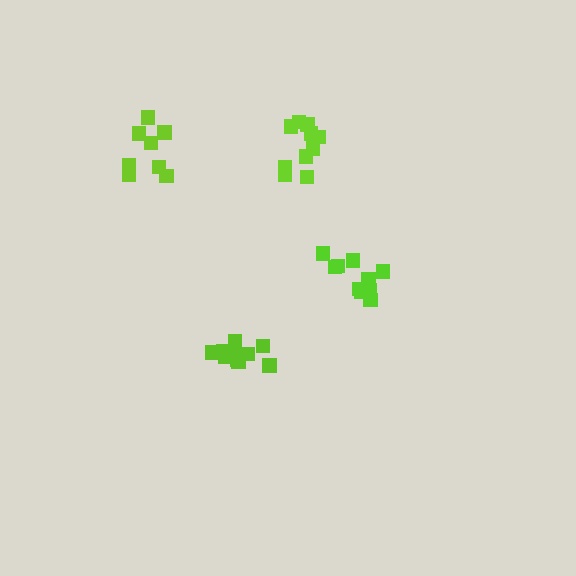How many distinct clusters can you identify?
There are 4 distinct clusters.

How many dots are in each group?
Group 1: 10 dots, Group 2: 10 dots, Group 3: 10 dots, Group 4: 8 dots (38 total).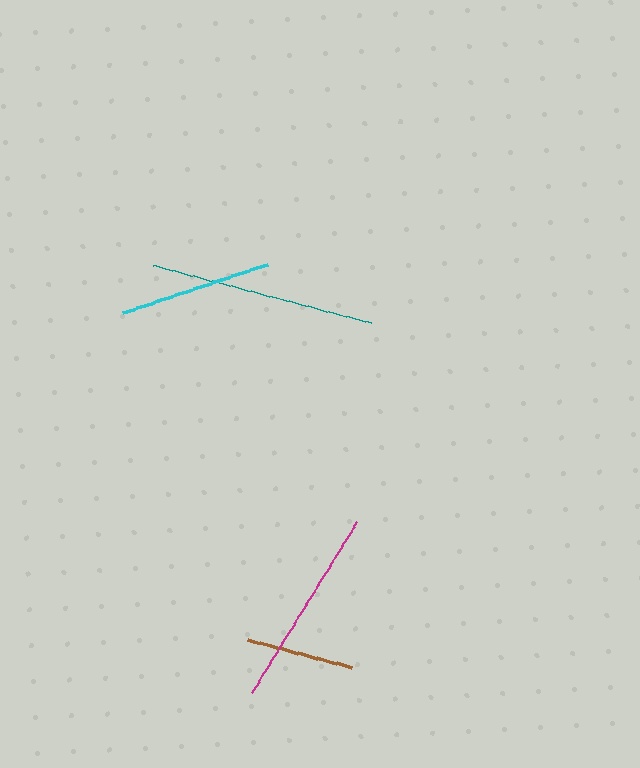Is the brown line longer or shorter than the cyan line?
The cyan line is longer than the brown line.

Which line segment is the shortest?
The brown line is the shortest at approximately 107 pixels.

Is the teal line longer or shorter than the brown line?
The teal line is longer than the brown line.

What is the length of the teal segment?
The teal segment is approximately 226 pixels long.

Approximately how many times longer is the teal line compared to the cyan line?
The teal line is approximately 1.5 times the length of the cyan line.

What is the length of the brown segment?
The brown segment is approximately 107 pixels long.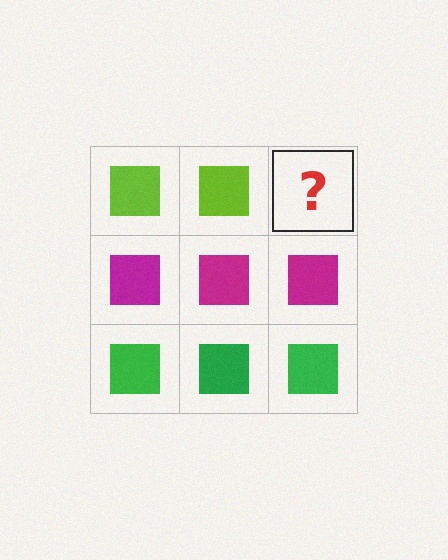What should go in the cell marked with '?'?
The missing cell should contain a lime square.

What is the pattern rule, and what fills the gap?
The rule is that each row has a consistent color. The gap should be filled with a lime square.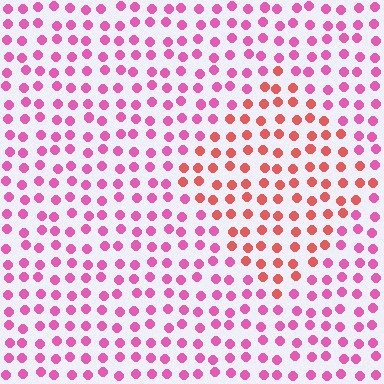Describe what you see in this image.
The image is filled with small pink elements in a uniform arrangement. A diamond-shaped region is visible where the elements are tinted to a slightly different hue, forming a subtle color boundary.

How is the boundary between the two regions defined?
The boundary is defined purely by a slight shift in hue (about 39 degrees). Spacing, size, and orientation are identical on both sides.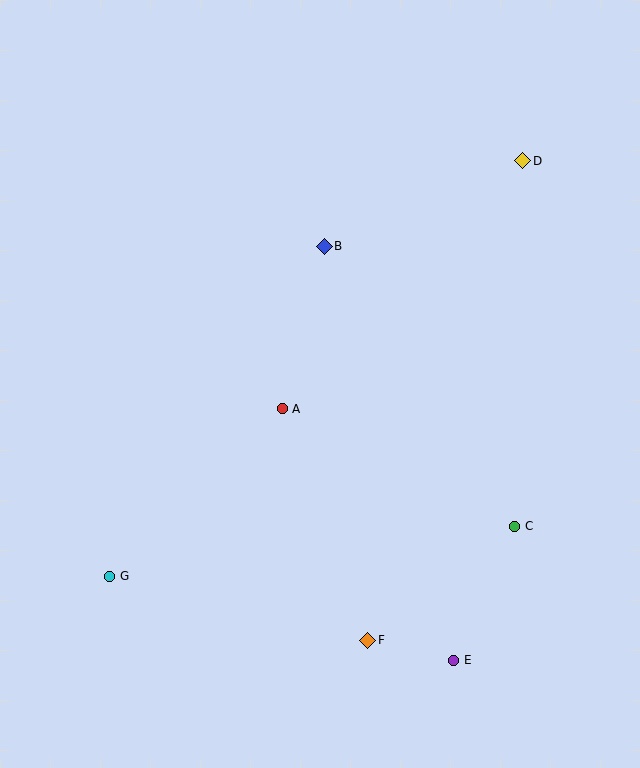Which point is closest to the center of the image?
Point A at (282, 409) is closest to the center.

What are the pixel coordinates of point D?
Point D is at (523, 161).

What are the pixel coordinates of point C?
Point C is at (515, 526).